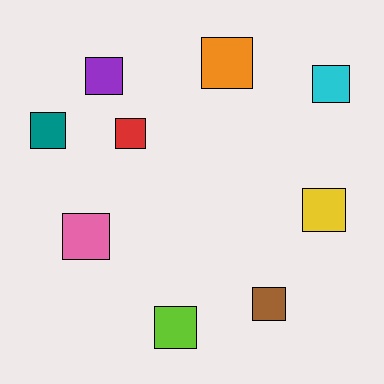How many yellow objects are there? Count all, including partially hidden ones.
There is 1 yellow object.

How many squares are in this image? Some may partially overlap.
There are 9 squares.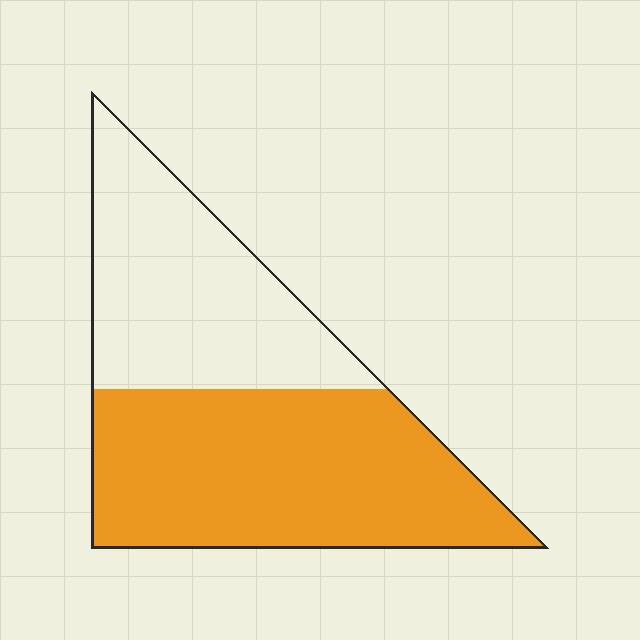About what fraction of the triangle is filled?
About three fifths (3/5).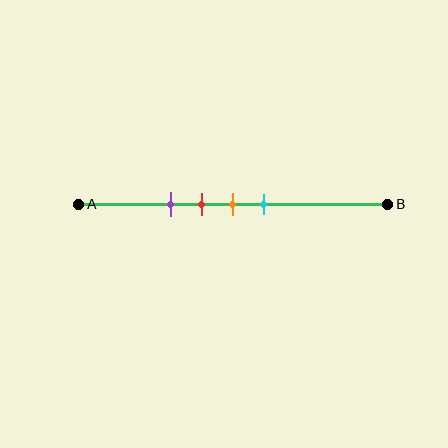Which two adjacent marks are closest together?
The red and orange marks are the closest adjacent pair.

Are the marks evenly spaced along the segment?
Yes, the marks are approximately evenly spaced.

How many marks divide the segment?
There are 4 marks dividing the segment.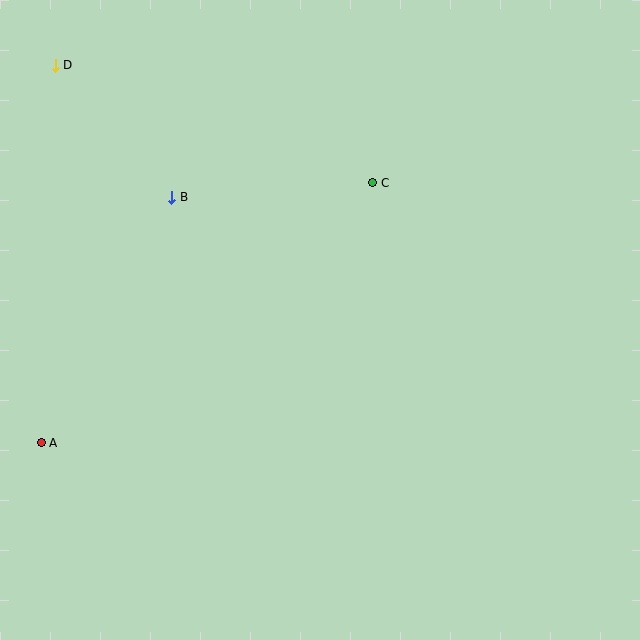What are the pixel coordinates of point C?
Point C is at (373, 183).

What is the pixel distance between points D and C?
The distance between D and C is 339 pixels.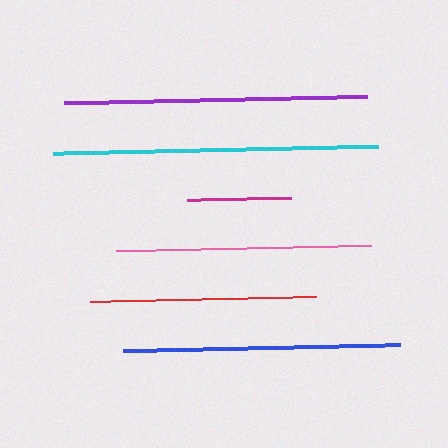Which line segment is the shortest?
The magenta line is the shortest at approximately 104 pixels.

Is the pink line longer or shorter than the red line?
The pink line is longer than the red line.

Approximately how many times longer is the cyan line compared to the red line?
The cyan line is approximately 1.4 times the length of the red line.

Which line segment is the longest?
The cyan line is the longest at approximately 325 pixels.